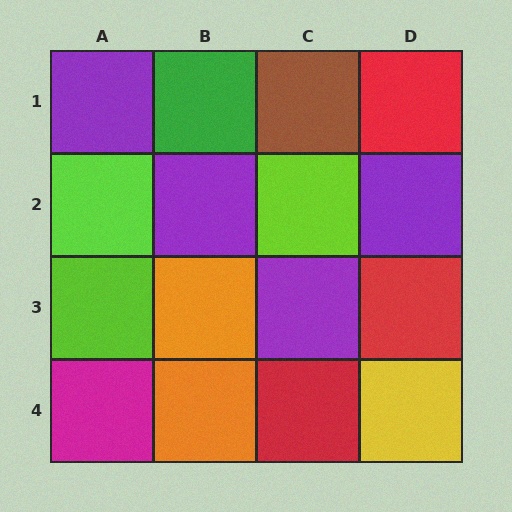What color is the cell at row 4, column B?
Orange.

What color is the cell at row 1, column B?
Green.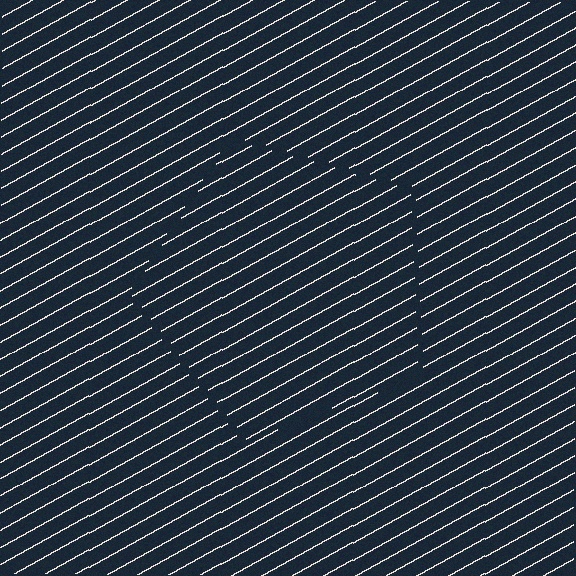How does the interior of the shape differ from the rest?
The interior of the shape contains the same grating, shifted by half a period — the contour is defined by the phase discontinuity where line-ends from the inner and outer gratings abut.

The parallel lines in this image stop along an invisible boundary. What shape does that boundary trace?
An illusory pentagon. The interior of the shape contains the same grating, shifted by half a period — the contour is defined by the phase discontinuity where line-ends from the inner and outer gratings abut.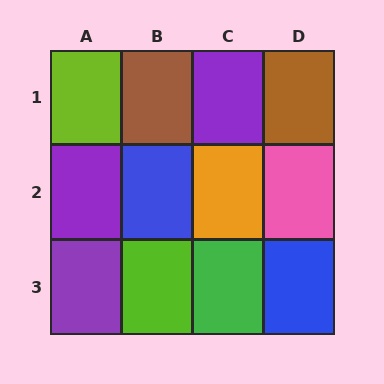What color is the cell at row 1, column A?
Lime.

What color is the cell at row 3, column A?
Purple.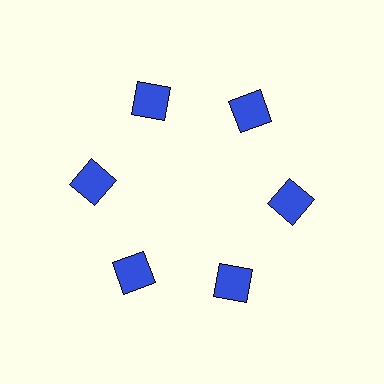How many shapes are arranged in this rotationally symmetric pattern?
There are 6 shapes, arranged in 6 groups of 1.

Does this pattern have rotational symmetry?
Yes, this pattern has 6-fold rotational symmetry. It looks the same after rotating 60 degrees around the center.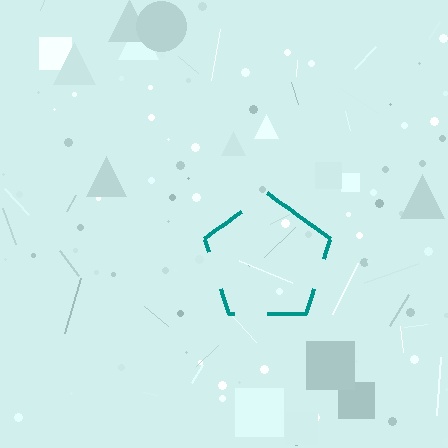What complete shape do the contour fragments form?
The contour fragments form a pentagon.